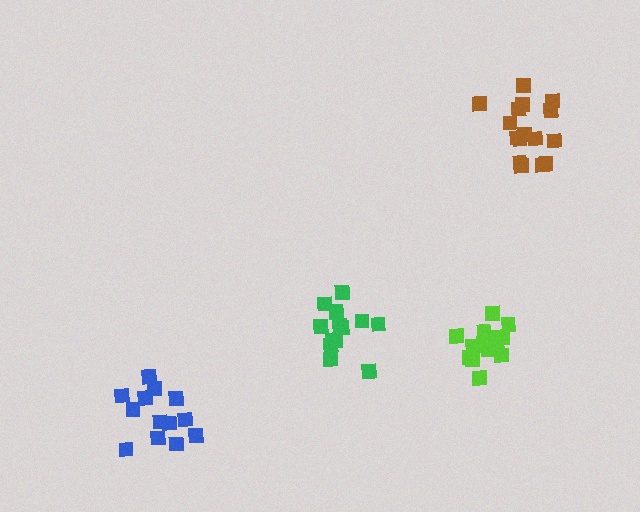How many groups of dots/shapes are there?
There are 4 groups.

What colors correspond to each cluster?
The clusters are colored: green, lime, blue, brown.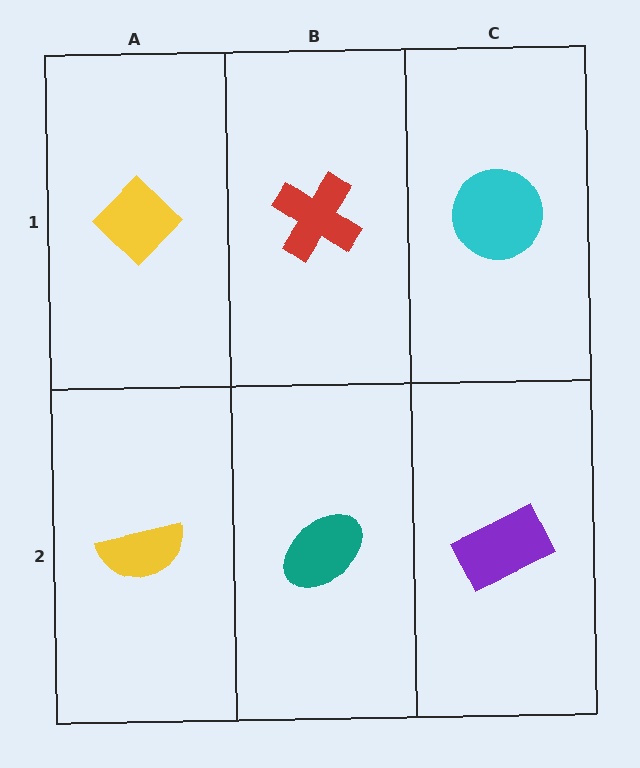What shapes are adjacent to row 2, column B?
A red cross (row 1, column B), a yellow semicircle (row 2, column A), a purple rectangle (row 2, column C).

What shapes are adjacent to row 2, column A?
A yellow diamond (row 1, column A), a teal ellipse (row 2, column B).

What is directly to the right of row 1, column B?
A cyan circle.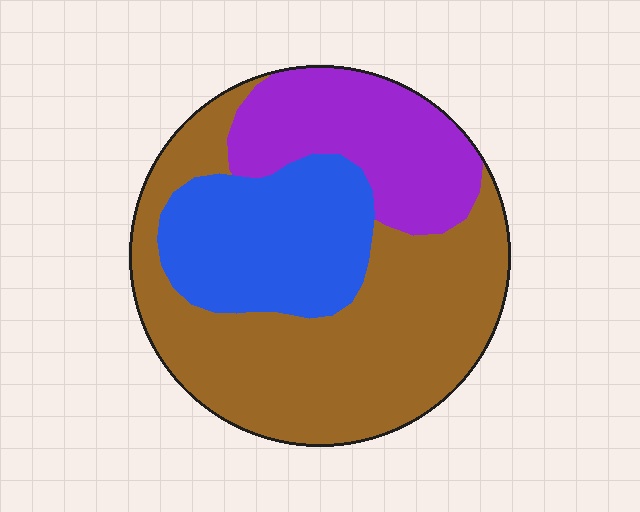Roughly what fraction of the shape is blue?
Blue takes up about one quarter (1/4) of the shape.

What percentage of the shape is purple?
Purple covers 23% of the shape.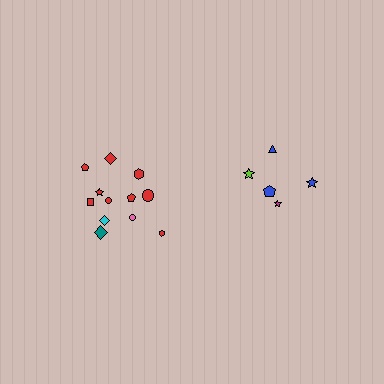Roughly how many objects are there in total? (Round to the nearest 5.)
Roughly 15 objects in total.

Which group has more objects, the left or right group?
The left group.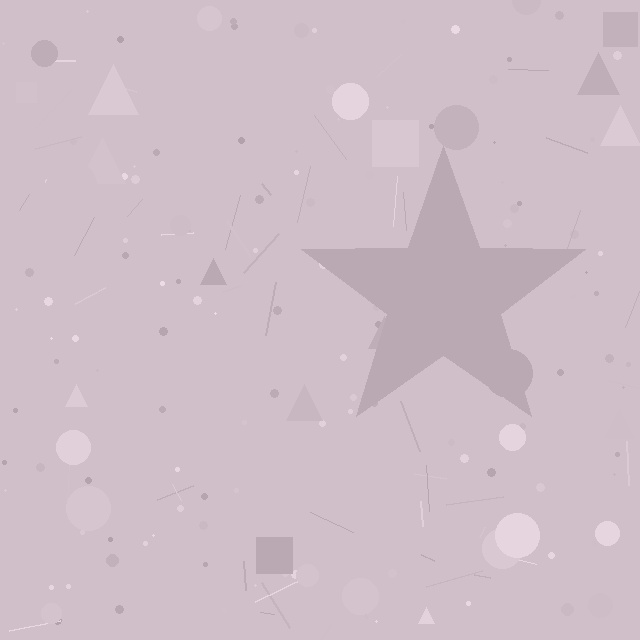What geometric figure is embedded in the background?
A star is embedded in the background.